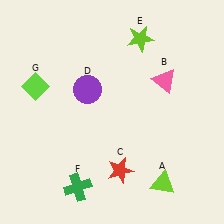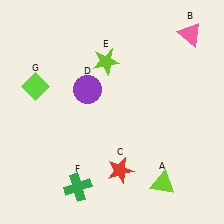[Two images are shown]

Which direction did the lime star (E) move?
The lime star (E) moved left.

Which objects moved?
The objects that moved are: the pink triangle (B), the lime star (E).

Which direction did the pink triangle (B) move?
The pink triangle (B) moved up.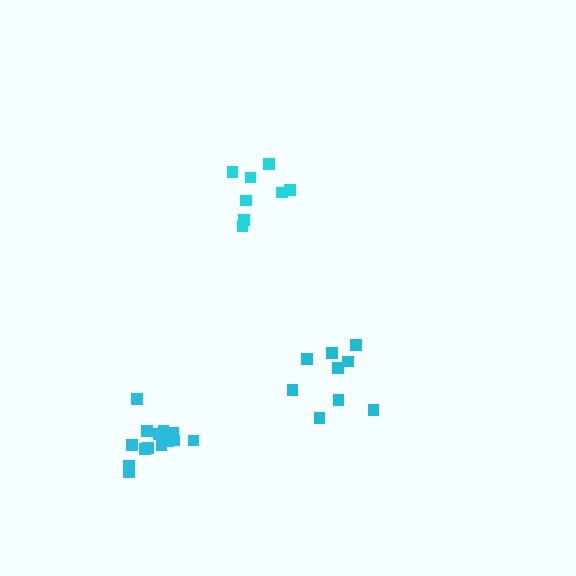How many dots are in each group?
Group 1: 8 dots, Group 2: 14 dots, Group 3: 9 dots (31 total).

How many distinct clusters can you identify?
There are 3 distinct clusters.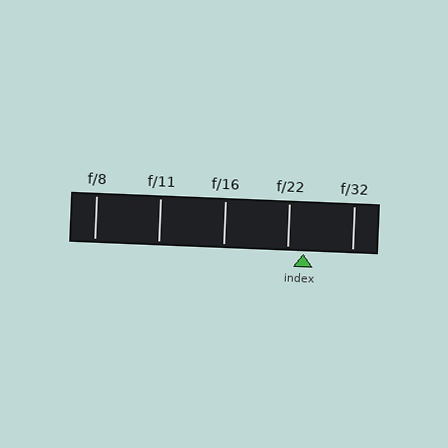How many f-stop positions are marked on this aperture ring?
There are 5 f-stop positions marked.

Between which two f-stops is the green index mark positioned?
The index mark is between f/22 and f/32.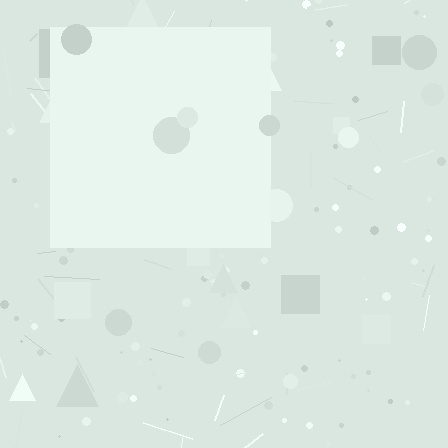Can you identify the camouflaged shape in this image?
The camouflaged shape is a square.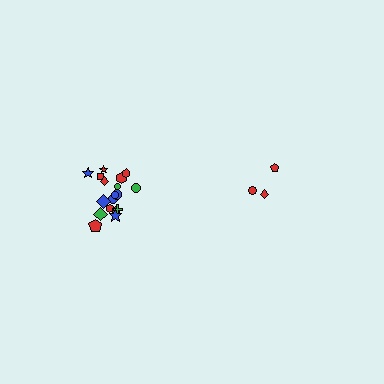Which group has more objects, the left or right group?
The left group.